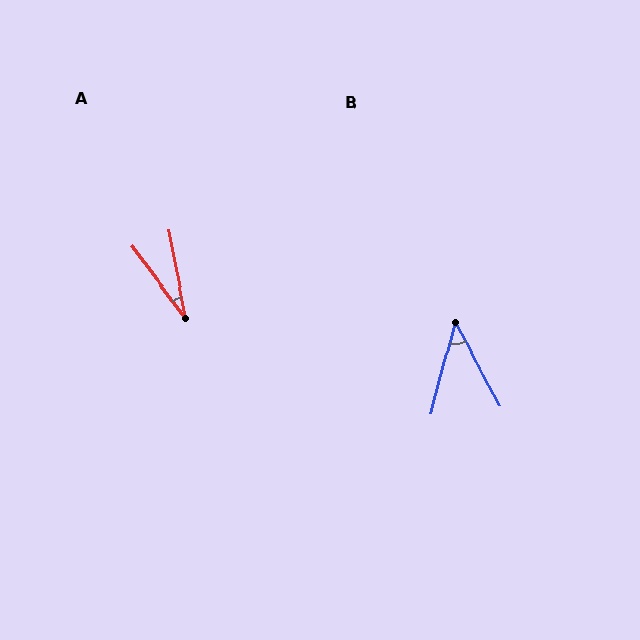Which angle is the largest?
B, at approximately 44 degrees.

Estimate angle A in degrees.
Approximately 26 degrees.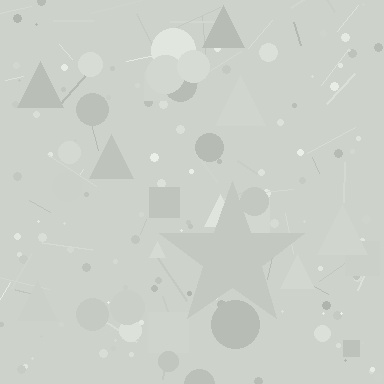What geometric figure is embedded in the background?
A star is embedded in the background.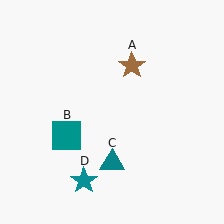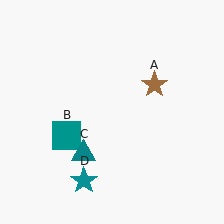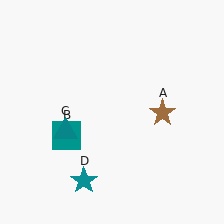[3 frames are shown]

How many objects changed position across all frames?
2 objects changed position: brown star (object A), teal triangle (object C).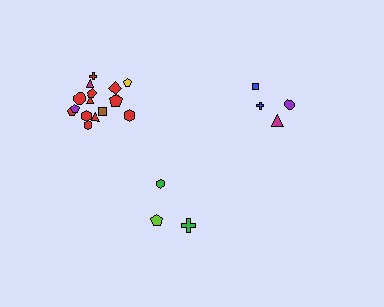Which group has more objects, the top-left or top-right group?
The top-left group.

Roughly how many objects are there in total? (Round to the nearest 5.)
Roughly 20 objects in total.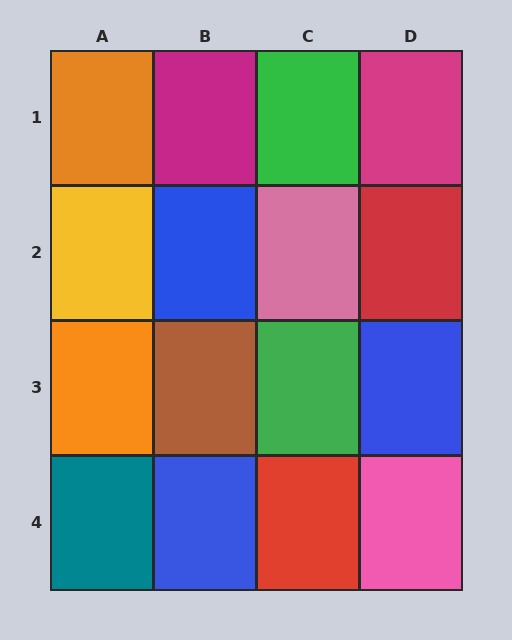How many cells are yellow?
1 cell is yellow.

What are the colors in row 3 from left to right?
Orange, brown, green, blue.